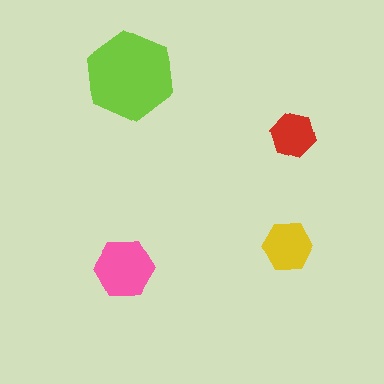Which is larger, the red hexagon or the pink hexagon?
The pink one.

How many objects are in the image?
There are 4 objects in the image.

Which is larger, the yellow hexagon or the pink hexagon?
The pink one.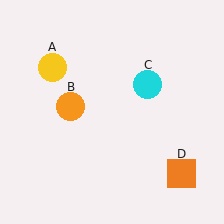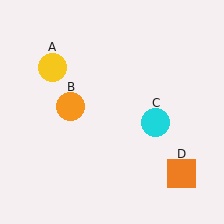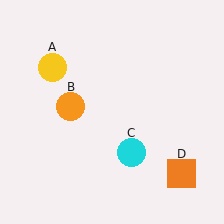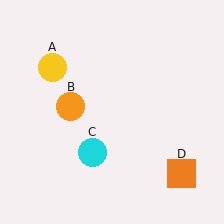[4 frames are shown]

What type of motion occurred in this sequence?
The cyan circle (object C) rotated clockwise around the center of the scene.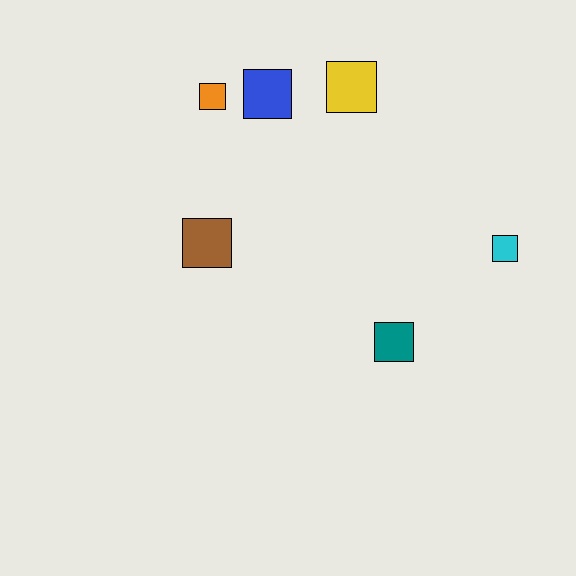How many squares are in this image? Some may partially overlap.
There are 6 squares.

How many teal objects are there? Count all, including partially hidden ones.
There is 1 teal object.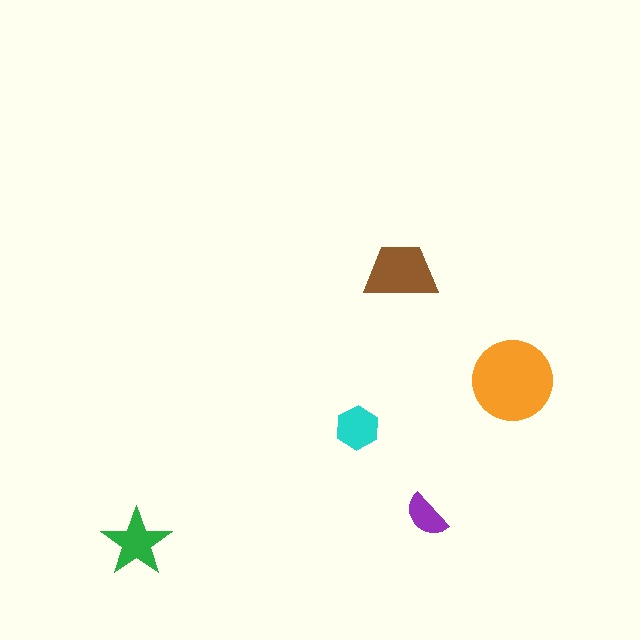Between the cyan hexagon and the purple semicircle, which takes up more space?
The cyan hexagon.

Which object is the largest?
The orange circle.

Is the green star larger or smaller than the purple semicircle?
Larger.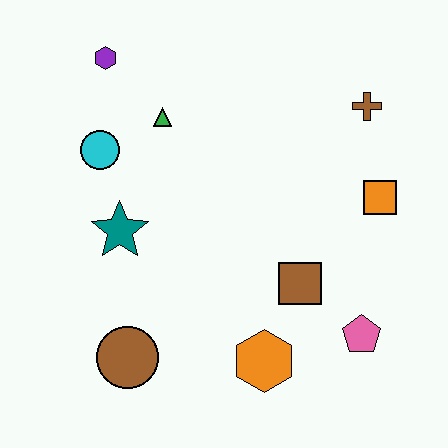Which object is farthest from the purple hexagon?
The pink pentagon is farthest from the purple hexagon.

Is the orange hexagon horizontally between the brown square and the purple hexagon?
Yes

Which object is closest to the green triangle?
The cyan circle is closest to the green triangle.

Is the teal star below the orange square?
Yes